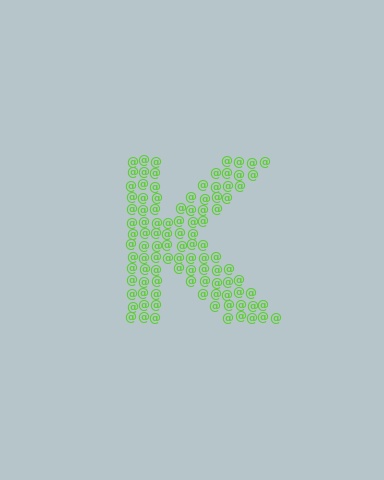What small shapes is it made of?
It is made of small at signs.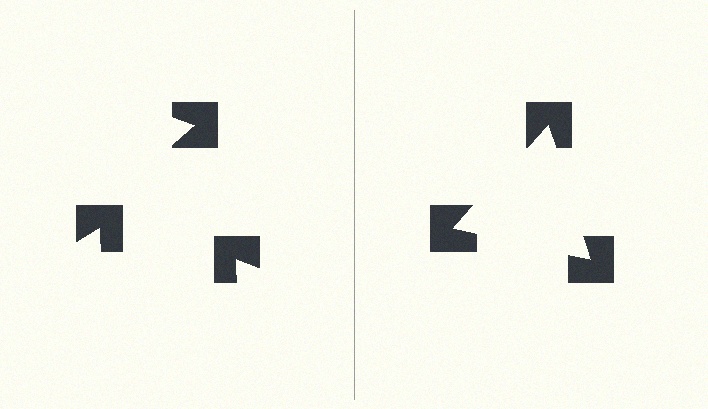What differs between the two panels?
The notched squares are positioned identically on both sides; only the wedge orientations differ. On the right they align to a triangle; on the left they are misaligned.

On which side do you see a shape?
An illusory triangle appears on the right side. On the left side the wedge cuts are rotated, so no coherent shape forms.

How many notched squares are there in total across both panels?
6 — 3 on each side.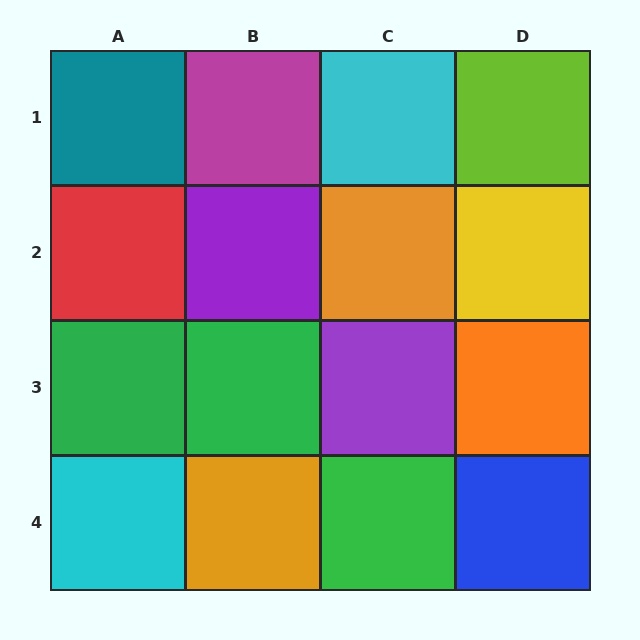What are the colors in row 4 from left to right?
Cyan, orange, green, blue.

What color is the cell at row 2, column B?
Purple.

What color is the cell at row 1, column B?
Magenta.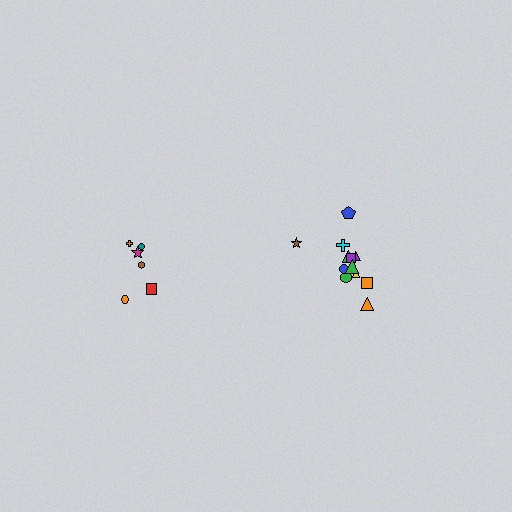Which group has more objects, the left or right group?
The right group.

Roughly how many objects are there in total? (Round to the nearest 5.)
Roughly 20 objects in total.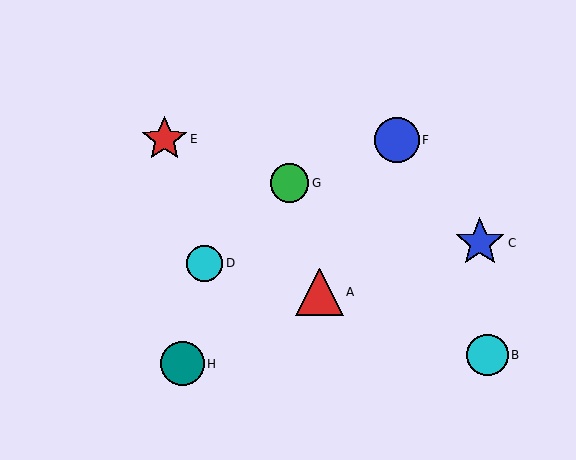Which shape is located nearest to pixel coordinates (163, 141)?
The red star (labeled E) at (165, 139) is nearest to that location.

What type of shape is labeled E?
Shape E is a red star.